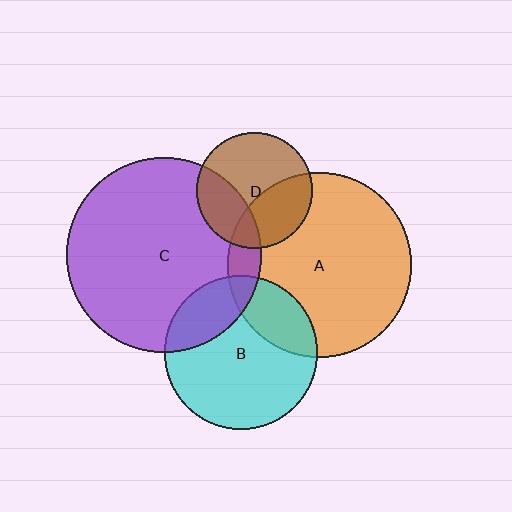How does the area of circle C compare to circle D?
Approximately 2.8 times.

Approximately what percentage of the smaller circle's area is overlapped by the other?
Approximately 10%.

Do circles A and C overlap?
Yes.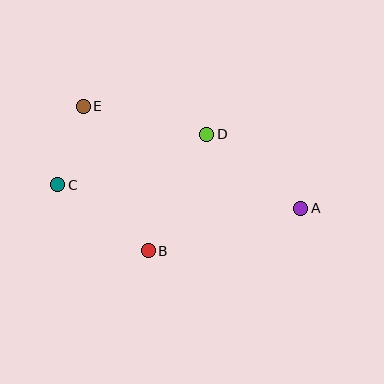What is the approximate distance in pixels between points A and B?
The distance between A and B is approximately 159 pixels.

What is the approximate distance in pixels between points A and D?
The distance between A and D is approximately 120 pixels.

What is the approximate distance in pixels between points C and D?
The distance between C and D is approximately 157 pixels.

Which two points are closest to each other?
Points C and E are closest to each other.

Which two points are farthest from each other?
Points A and C are farthest from each other.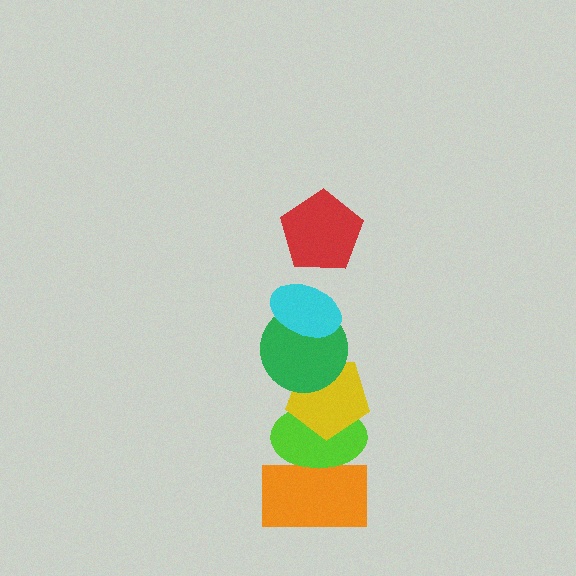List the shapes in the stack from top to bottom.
From top to bottom: the red pentagon, the cyan ellipse, the green circle, the yellow pentagon, the lime ellipse, the orange rectangle.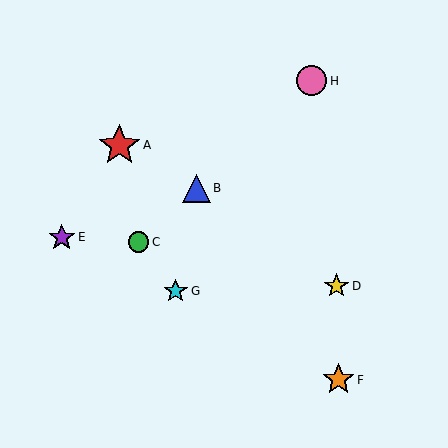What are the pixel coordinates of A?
Object A is at (119, 145).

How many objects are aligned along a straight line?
3 objects (B, C, H) are aligned along a straight line.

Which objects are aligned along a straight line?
Objects B, C, H are aligned along a straight line.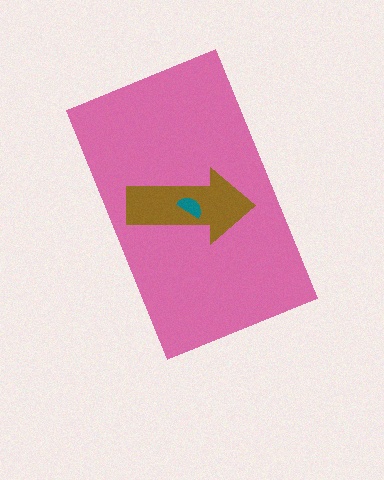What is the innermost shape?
The teal semicircle.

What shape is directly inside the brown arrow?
The teal semicircle.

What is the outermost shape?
The pink rectangle.